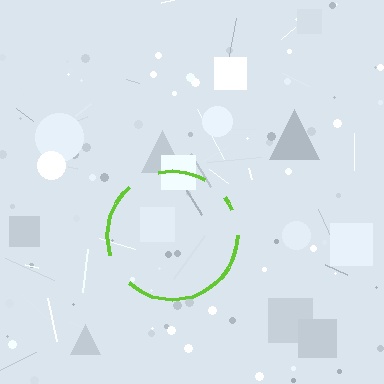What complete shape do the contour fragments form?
The contour fragments form a circle.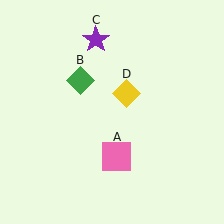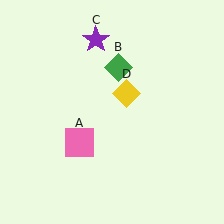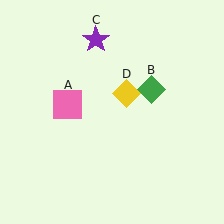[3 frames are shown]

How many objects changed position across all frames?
2 objects changed position: pink square (object A), green diamond (object B).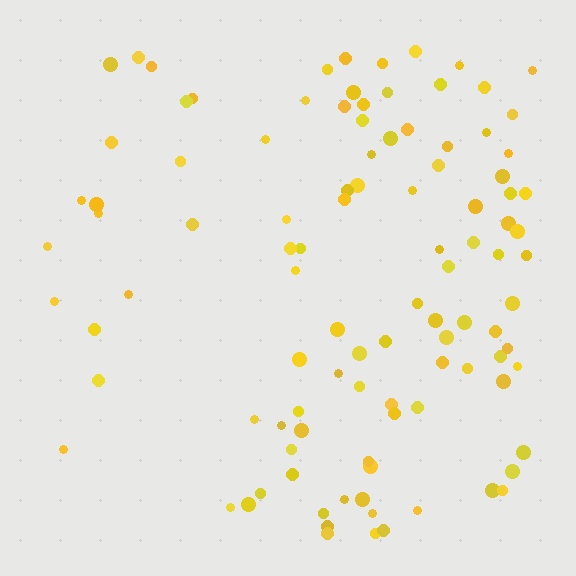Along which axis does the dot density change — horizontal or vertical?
Horizontal.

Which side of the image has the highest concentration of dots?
The right.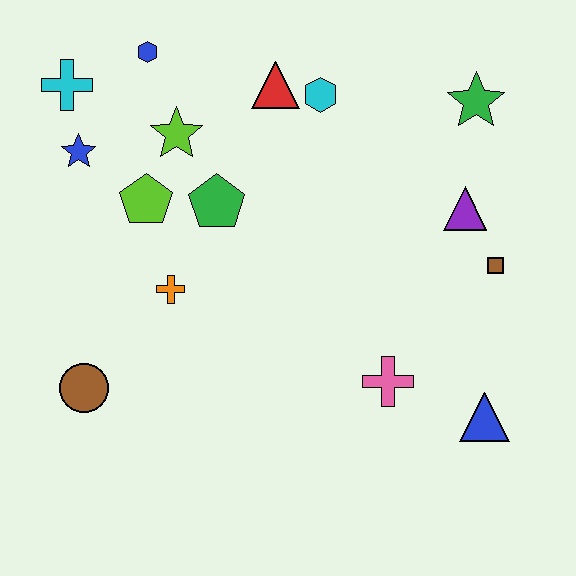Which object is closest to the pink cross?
The blue triangle is closest to the pink cross.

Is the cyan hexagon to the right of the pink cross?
No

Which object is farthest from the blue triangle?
The cyan cross is farthest from the blue triangle.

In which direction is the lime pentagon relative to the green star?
The lime pentagon is to the left of the green star.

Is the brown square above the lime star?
No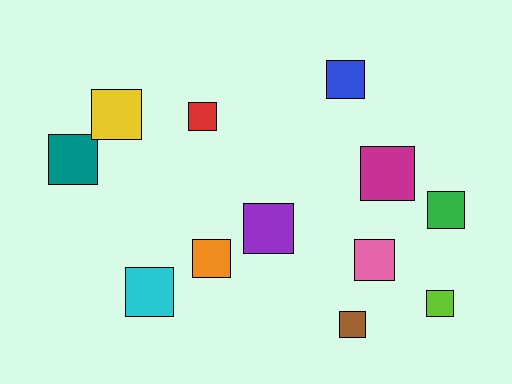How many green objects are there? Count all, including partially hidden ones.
There is 1 green object.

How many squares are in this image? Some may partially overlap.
There are 12 squares.